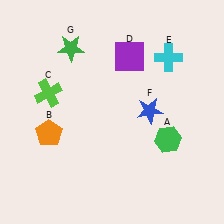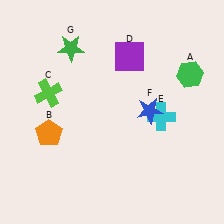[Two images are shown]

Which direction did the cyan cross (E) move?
The cyan cross (E) moved down.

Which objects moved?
The objects that moved are: the green hexagon (A), the cyan cross (E).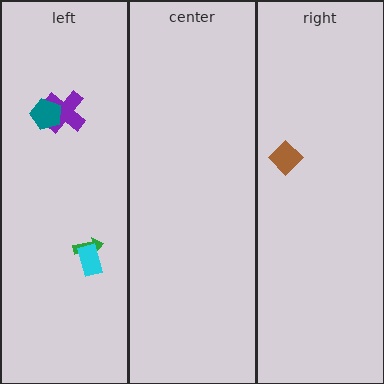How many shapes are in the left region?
4.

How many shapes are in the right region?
1.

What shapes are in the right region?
The brown diamond.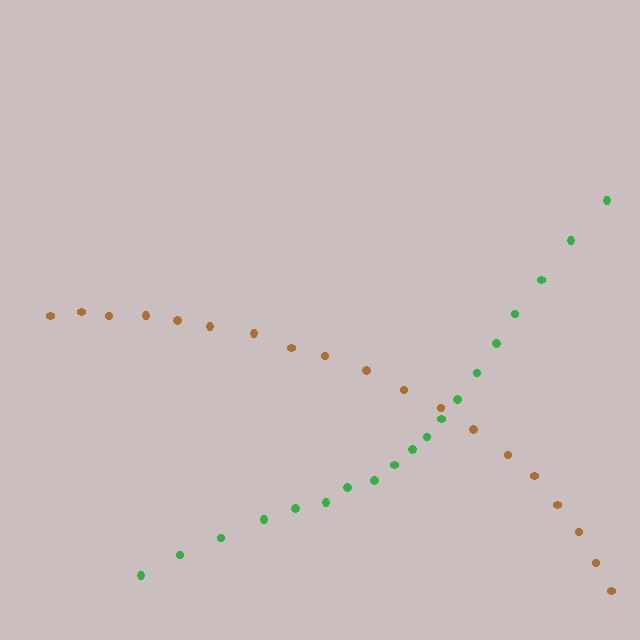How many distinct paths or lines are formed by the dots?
There are 2 distinct paths.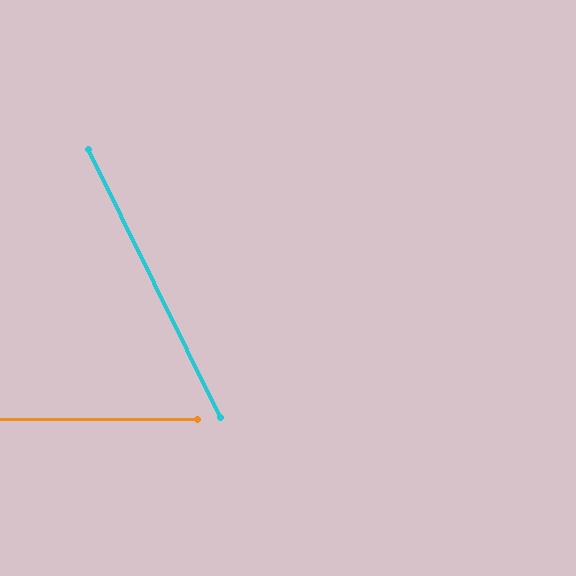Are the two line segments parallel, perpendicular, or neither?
Neither parallel nor perpendicular — they differ by about 64°.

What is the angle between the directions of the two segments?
Approximately 64 degrees.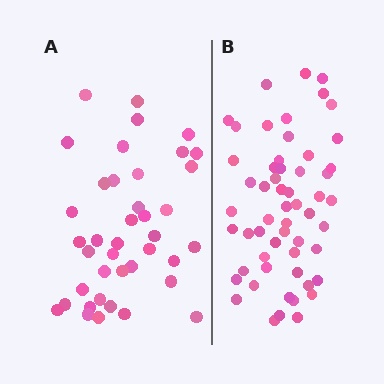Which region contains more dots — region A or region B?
Region B (the right region) has more dots.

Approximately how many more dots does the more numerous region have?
Region B has approximately 15 more dots than region A.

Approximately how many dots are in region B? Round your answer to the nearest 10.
About 60 dots. (The exact count is 56, which rounds to 60.)